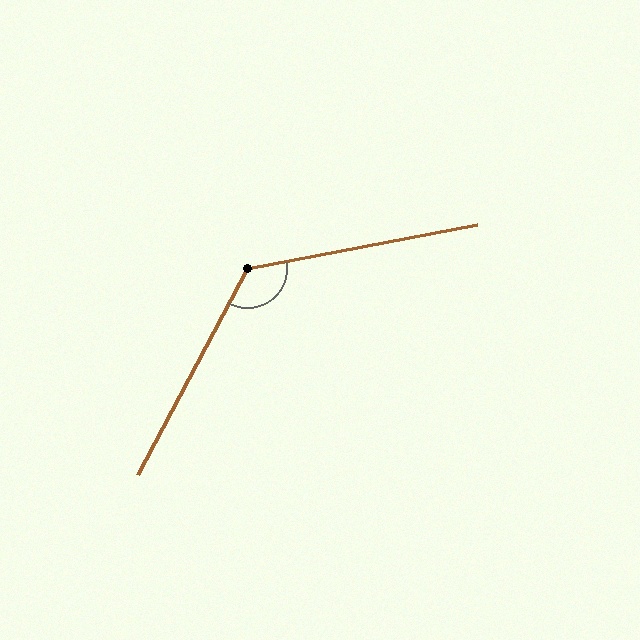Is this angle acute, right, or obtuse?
It is obtuse.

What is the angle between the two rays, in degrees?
Approximately 129 degrees.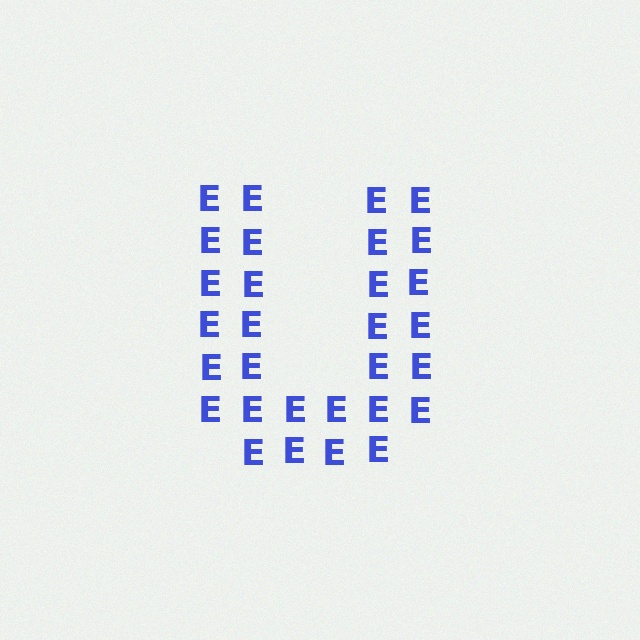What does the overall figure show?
The overall figure shows the letter U.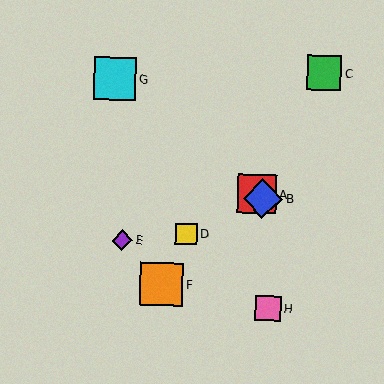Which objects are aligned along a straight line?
Objects A, B, G are aligned along a straight line.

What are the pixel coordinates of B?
Object B is at (263, 199).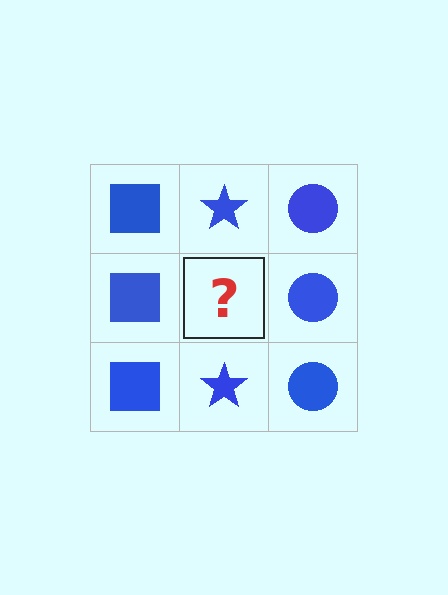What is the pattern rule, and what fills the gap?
The rule is that each column has a consistent shape. The gap should be filled with a blue star.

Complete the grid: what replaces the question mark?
The question mark should be replaced with a blue star.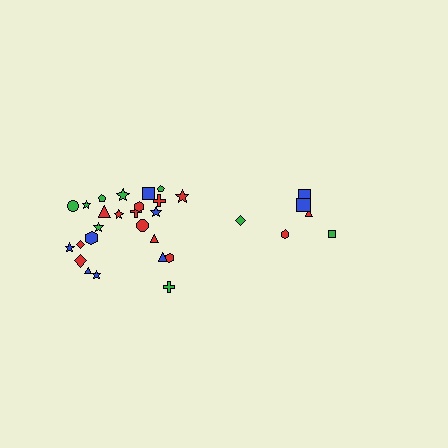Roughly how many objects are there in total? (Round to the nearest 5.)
Roughly 30 objects in total.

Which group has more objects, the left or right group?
The left group.